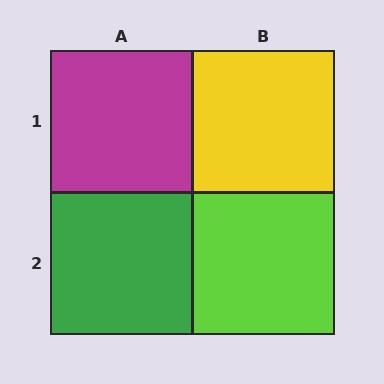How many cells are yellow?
1 cell is yellow.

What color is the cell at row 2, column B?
Lime.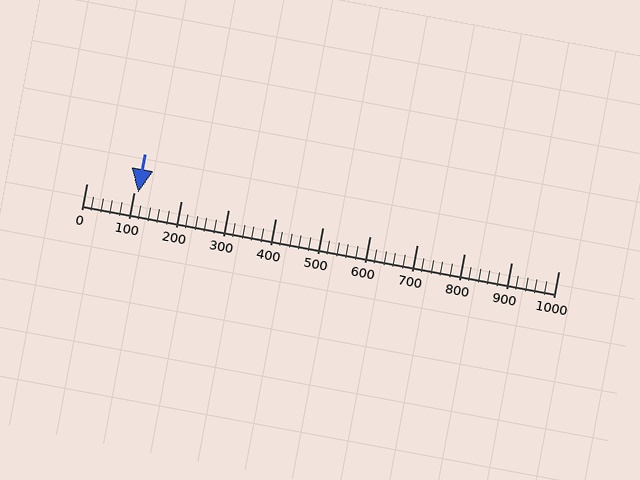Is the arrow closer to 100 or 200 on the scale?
The arrow is closer to 100.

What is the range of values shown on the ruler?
The ruler shows values from 0 to 1000.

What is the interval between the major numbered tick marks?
The major tick marks are spaced 100 units apart.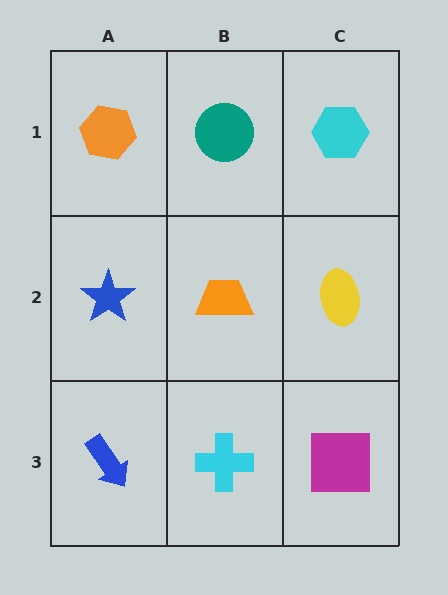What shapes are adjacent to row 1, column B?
An orange trapezoid (row 2, column B), an orange hexagon (row 1, column A), a cyan hexagon (row 1, column C).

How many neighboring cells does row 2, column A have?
3.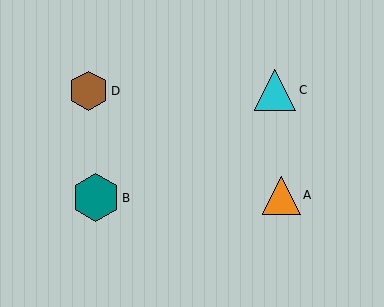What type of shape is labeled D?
Shape D is a brown hexagon.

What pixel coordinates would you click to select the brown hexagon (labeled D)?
Click at (88, 91) to select the brown hexagon D.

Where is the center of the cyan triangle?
The center of the cyan triangle is at (275, 90).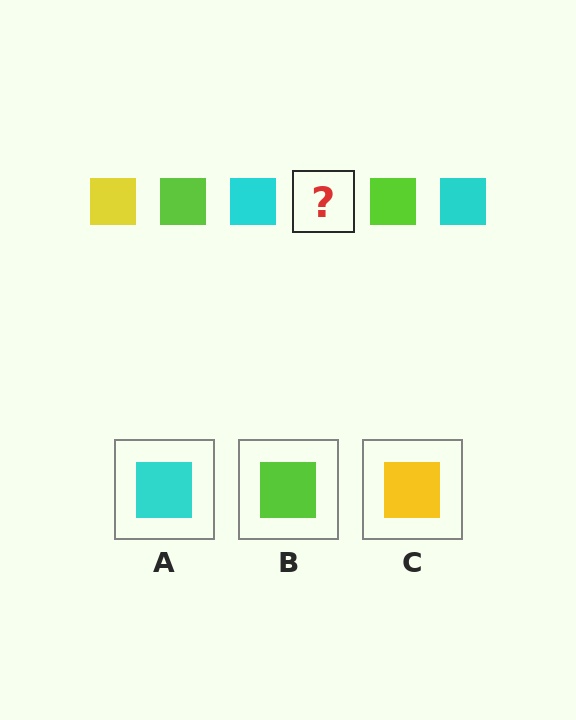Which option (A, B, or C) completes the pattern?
C.